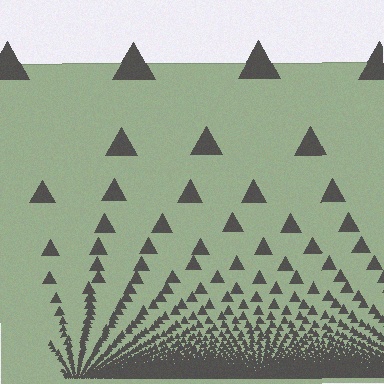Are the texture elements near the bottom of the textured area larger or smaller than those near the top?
Smaller. The gradient is inverted — elements near the bottom are smaller and denser.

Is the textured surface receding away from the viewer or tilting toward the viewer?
The surface appears to tilt toward the viewer. Texture elements get larger and sparser toward the top.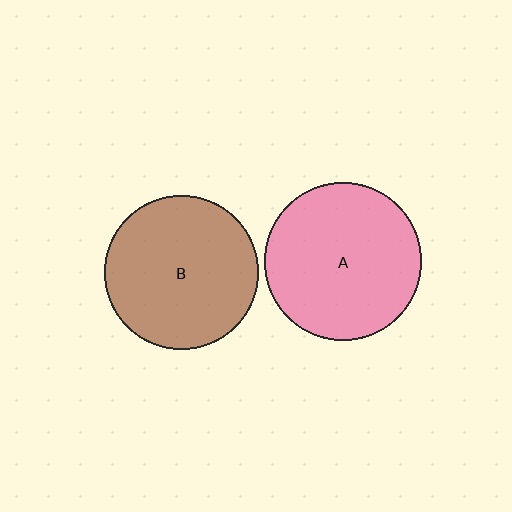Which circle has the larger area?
Circle A (pink).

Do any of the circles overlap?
No, none of the circles overlap.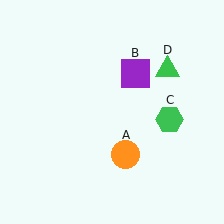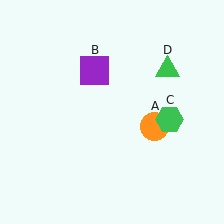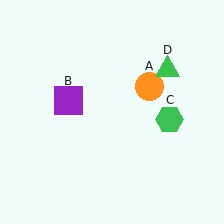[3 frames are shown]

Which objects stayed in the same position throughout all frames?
Green hexagon (object C) and green triangle (object D) remained stationary.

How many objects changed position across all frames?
2 objects changed position: orange circle (object A), purple square (object B).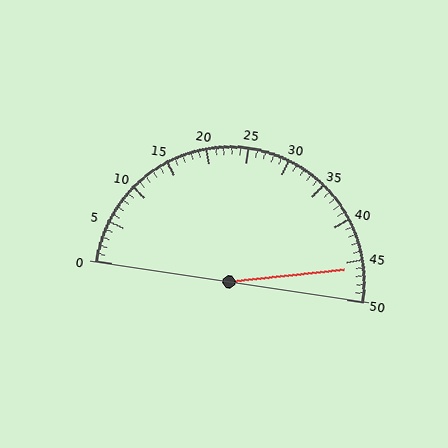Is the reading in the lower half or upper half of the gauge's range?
The reading is in the upper half of the range (0 to 50).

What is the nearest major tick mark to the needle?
The nearest major tick mark is 45.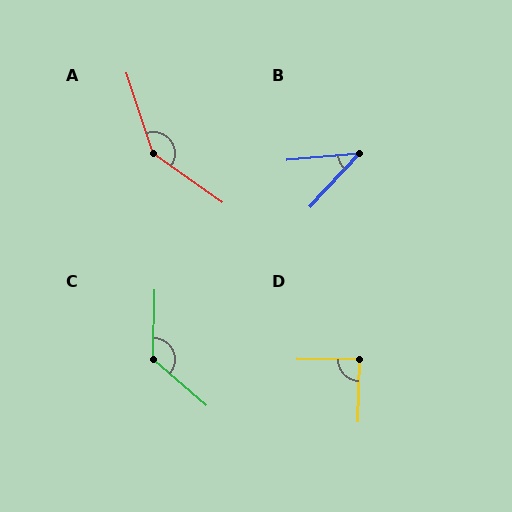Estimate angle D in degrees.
Approximately 89 degrees.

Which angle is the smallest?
B, at approximately 42 degrees.